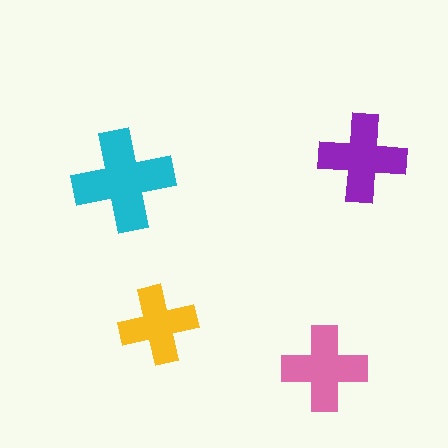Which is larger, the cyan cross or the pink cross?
The cyan one.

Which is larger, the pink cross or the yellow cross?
The pink one.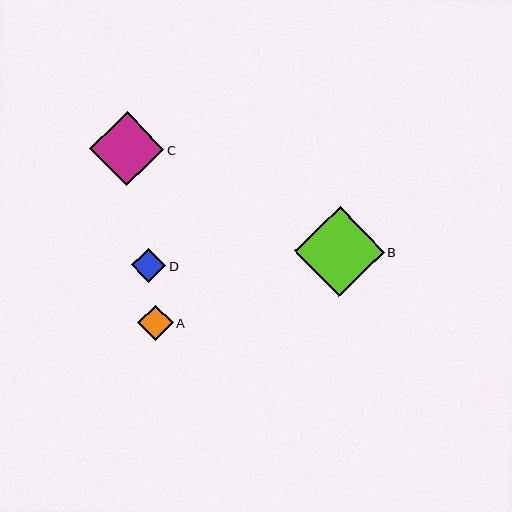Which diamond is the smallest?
Diamond D is the smallest with a size of approximately 34 pixels.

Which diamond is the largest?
Diamond B is the largest with a size of approximately 89 pixels.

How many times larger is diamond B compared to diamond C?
Diamond B is approximately 1.2 times the size of diamond C.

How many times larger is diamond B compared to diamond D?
Diamond B is approximately 2.6 times the size of diamond D.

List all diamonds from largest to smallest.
From largest to smallest: B, C, A, D.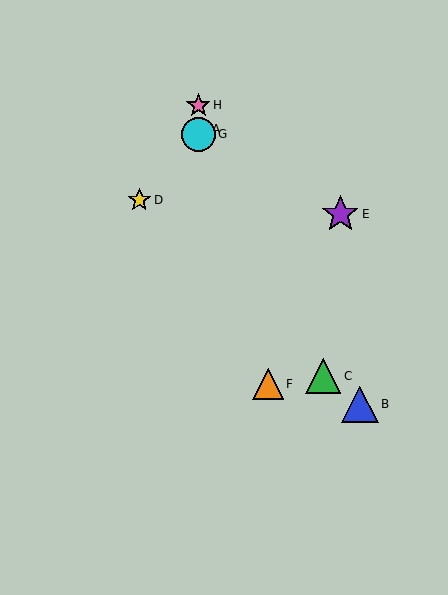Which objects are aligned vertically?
Objects A, G, H are aligned vertically.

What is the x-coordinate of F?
Object F is at x≈268.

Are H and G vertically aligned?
Yes, both are at x≈198.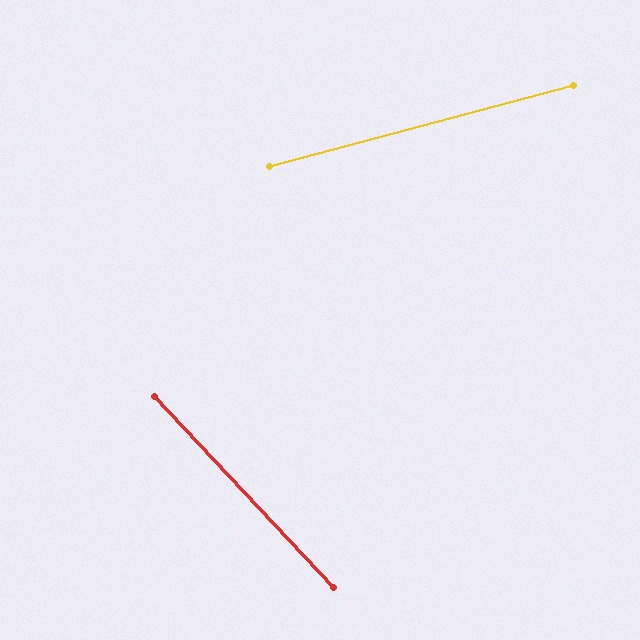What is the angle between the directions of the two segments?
Approximately 62 degrees.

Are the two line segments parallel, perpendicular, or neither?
Neither parallel nor perpendicular — they differ by about 62°.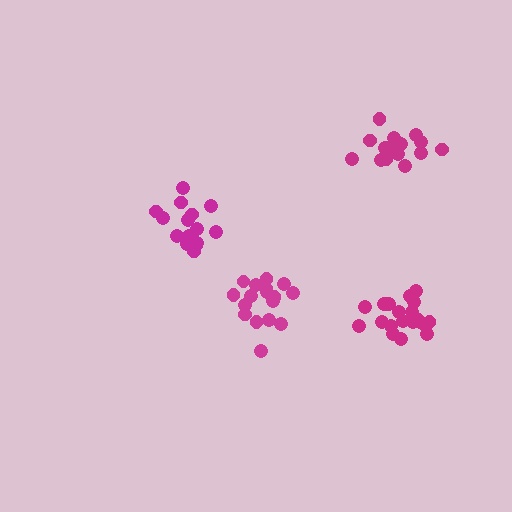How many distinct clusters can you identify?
There are 4 distinct clusters.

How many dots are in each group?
Group 1: 17 dots, Group 2: 17 dots, Group 3: 20 dots, Group 4: 15 dots (69 total).